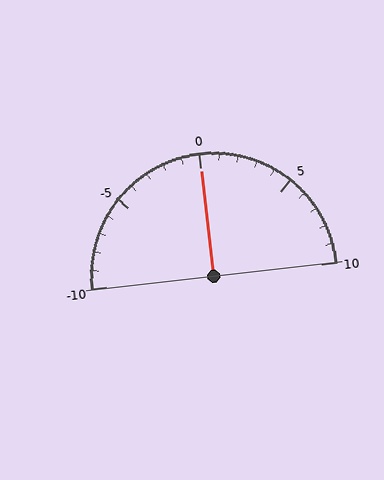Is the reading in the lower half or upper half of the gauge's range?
The reading is in the upper half of the range (-10 to 10).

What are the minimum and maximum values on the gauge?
The gauge ranges from -10 to 10.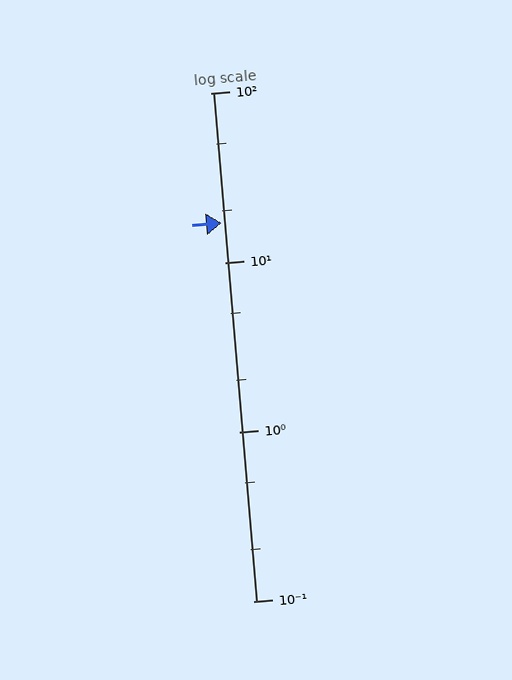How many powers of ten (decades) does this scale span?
The scale spans 3 decades, from 0.1 to 100.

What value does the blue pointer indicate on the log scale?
The pointer indicates approximately 17.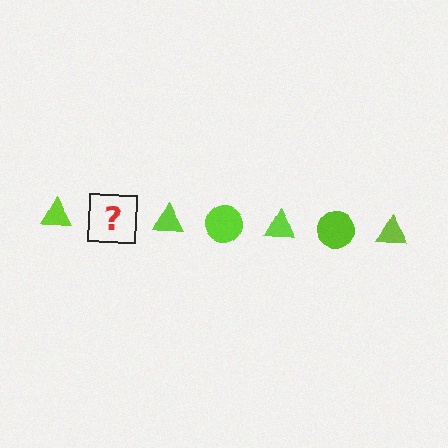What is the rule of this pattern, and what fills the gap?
The rule is that the pattern cycles through triangle, circle shapes in lime. The gap should be filled with a lime circle.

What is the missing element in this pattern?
The missing element is a lime circle.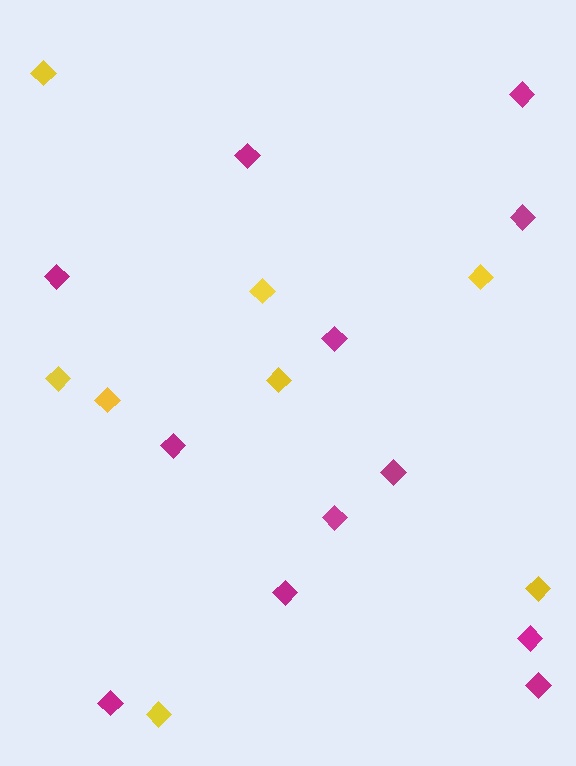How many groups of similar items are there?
There are 2 groups: one group of magenta diamonds (12) and one group of yellow diamonds (8).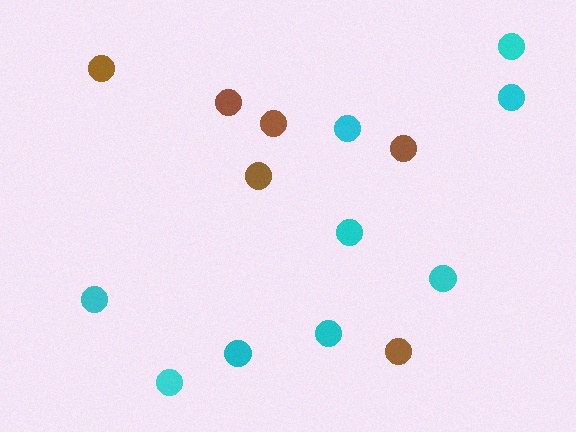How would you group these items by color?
There are 2 groups: one group of brown circles (6) and one group of cyan circles (9).